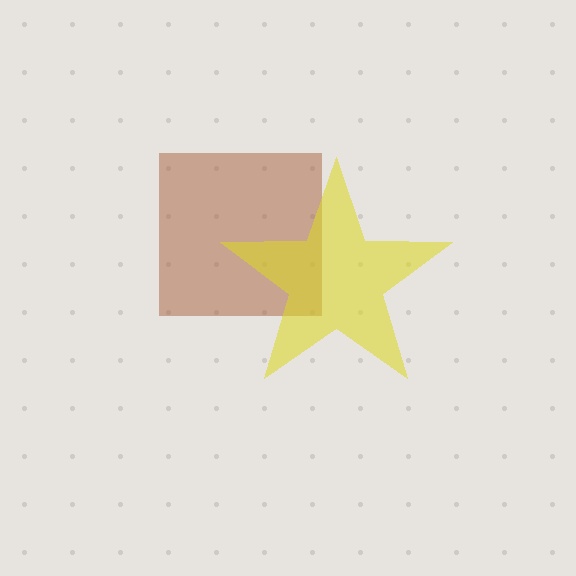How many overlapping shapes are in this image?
There are 2 overlapping shapes in the image.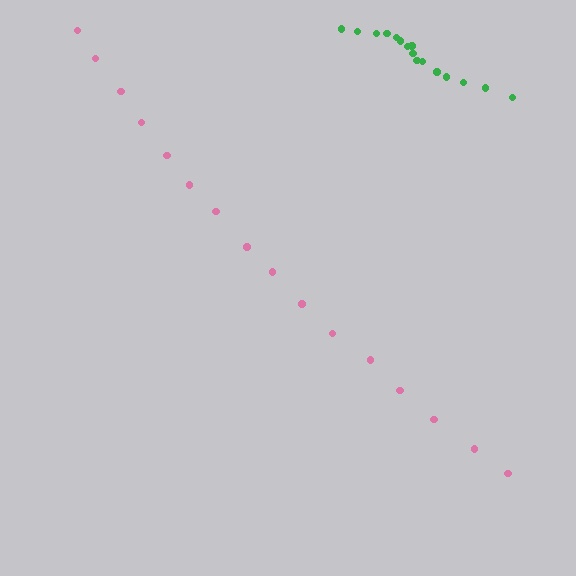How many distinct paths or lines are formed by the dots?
There are 2 distinct paths.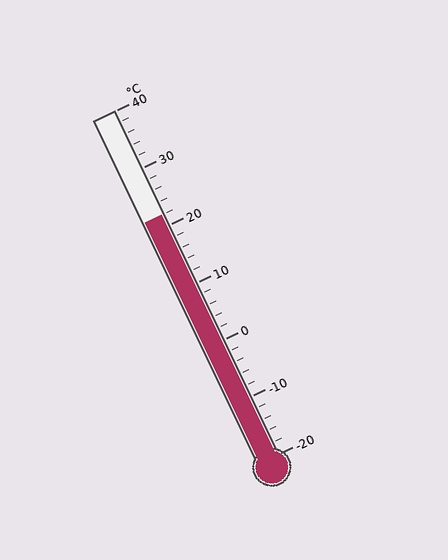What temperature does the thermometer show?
The thermometer shows approximately 22°C.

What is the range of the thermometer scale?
The thermometer scale ranges from -20°C to 40°C.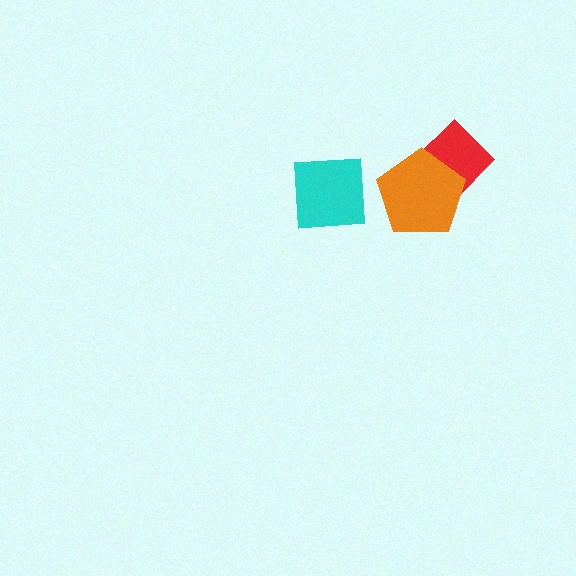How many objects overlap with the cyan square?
0 objects overlap with the cyan square.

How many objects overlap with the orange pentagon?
1 object overlaps with the orange pentagon.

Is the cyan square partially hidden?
No, no other shape covers it.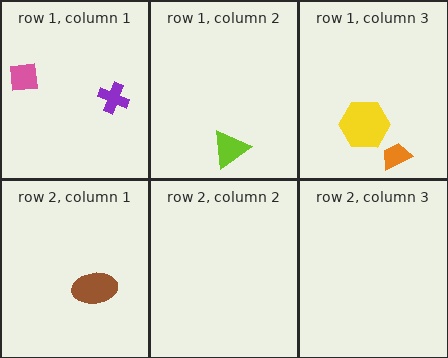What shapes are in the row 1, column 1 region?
The purple cross, the pink square.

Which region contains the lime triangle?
The row 1, column 2 region.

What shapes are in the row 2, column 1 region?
The brown ellipse.